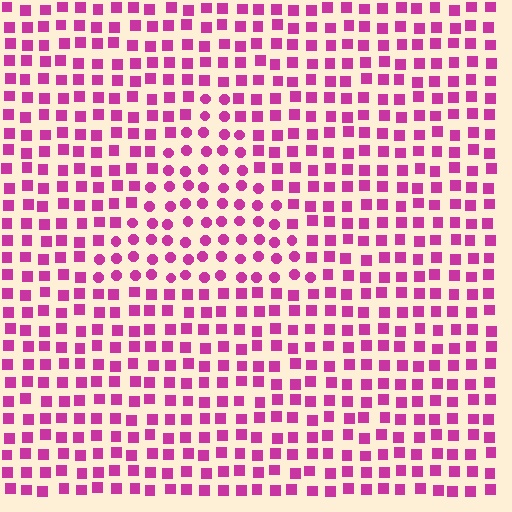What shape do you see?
I see a triangle.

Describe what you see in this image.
The image is filled with small magenta elements arranged in a uniform grid. A triangle-shaped region contains circles, while the surrounding area contains squares. The boundary is defined purely by the change in element shape.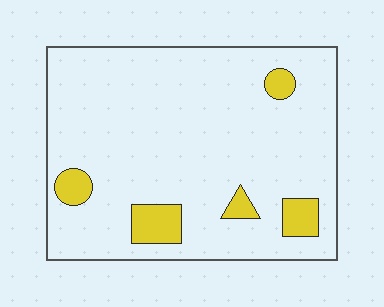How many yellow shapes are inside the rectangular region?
5.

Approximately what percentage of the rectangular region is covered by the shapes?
Approximately 10%.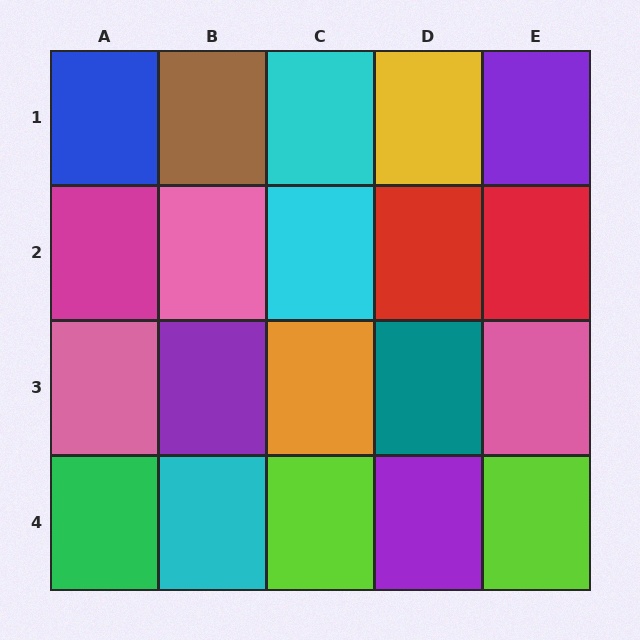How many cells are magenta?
1 cell is magenta.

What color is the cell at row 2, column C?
Cyan.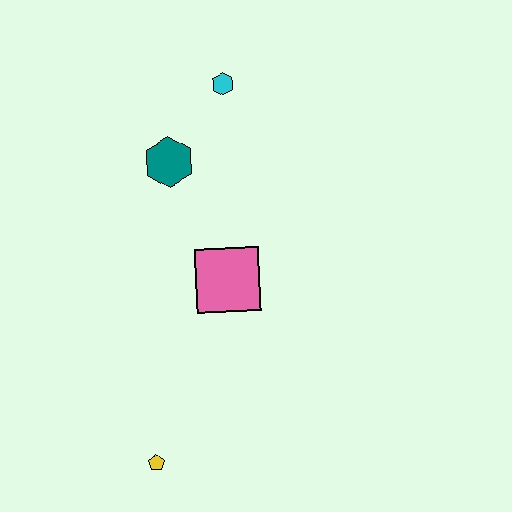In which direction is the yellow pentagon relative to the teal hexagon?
The yellow pentagon is below the teal hexagon.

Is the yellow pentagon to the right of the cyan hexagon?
No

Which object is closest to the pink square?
The teal hexagon is closest to the pink square.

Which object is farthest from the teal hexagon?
The yellow pentagon is farthest from the teal hexagon.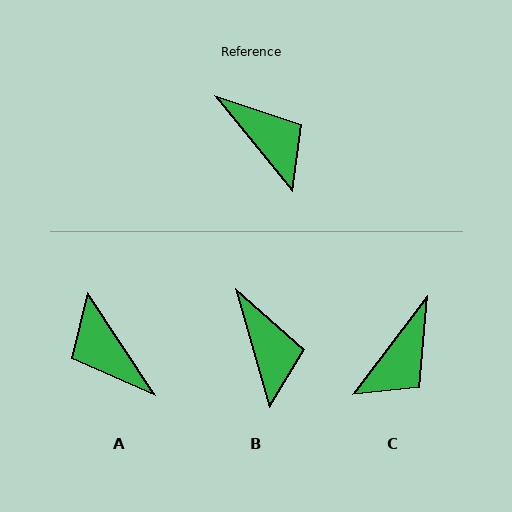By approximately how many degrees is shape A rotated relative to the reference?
Approximately 174 degrees counter-clockwise.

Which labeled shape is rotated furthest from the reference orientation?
A, about 174 degrees away.